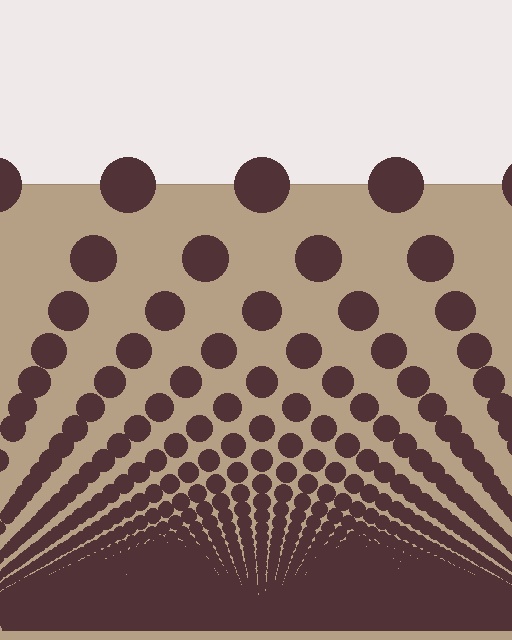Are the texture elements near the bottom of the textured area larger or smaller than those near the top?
Smaller. The gradient is inverted — elements near the bottom are smaller and denser.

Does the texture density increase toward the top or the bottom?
Density increases toward the bottom.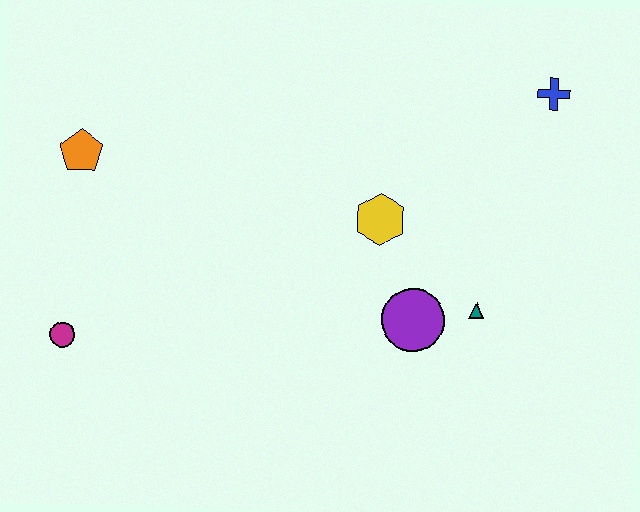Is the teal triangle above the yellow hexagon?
No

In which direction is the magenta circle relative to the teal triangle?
The magenta circle is to the left of the teal triangle.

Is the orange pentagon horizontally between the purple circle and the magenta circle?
Yes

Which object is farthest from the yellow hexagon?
The magenta circle is farthest from the yellow hexagon.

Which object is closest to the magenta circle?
The orange pentagon is closest to the magenta circle.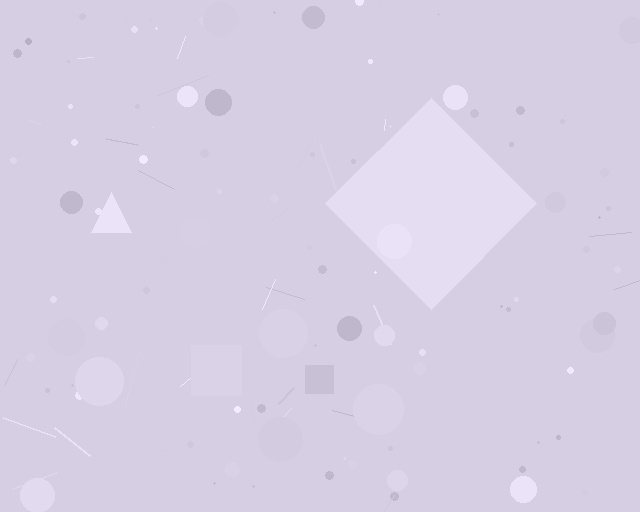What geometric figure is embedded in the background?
A diamond is embedded in the background.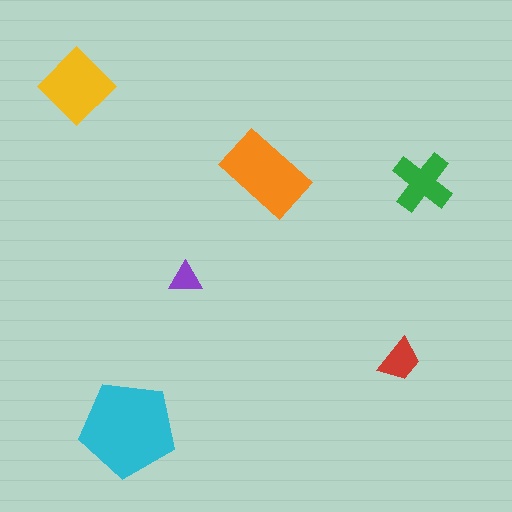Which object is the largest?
The cyan pentagon.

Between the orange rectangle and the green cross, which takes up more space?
The orange rectangle.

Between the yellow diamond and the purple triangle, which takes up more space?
The yellow diamond.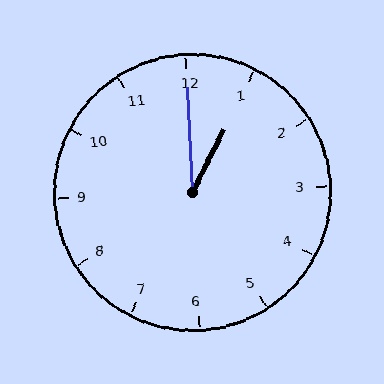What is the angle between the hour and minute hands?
Approximately 30 degrees.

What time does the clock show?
1:00.